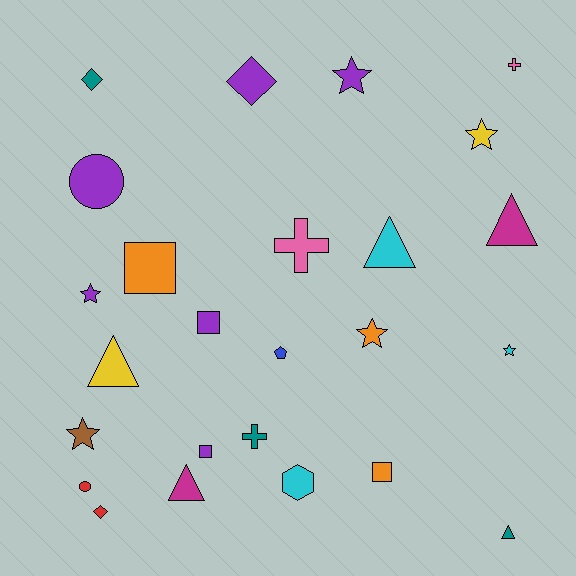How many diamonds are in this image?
There are 3 diamonds.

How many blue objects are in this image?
There is 1 blue object.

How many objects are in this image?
There are 25 objects.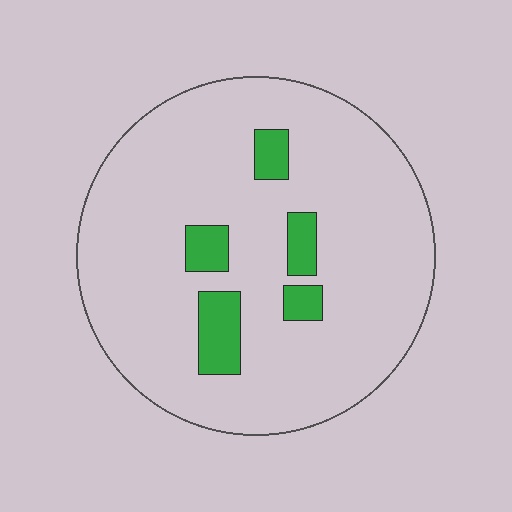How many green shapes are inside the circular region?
5.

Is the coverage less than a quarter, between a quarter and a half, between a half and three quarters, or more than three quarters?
Less than a quarter.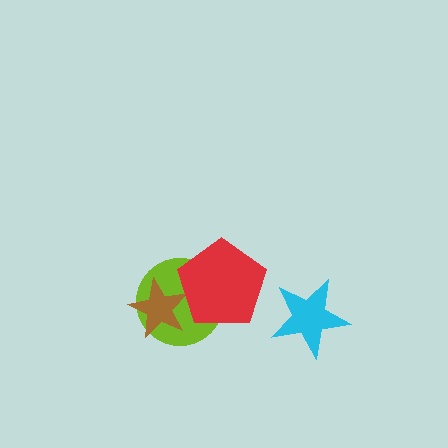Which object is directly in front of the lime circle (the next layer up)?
The brown star is directly in front of the lime circle.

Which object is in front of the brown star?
The red pentagon is in front of the brown star.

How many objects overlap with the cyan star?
0 objects overlap with the cyan star.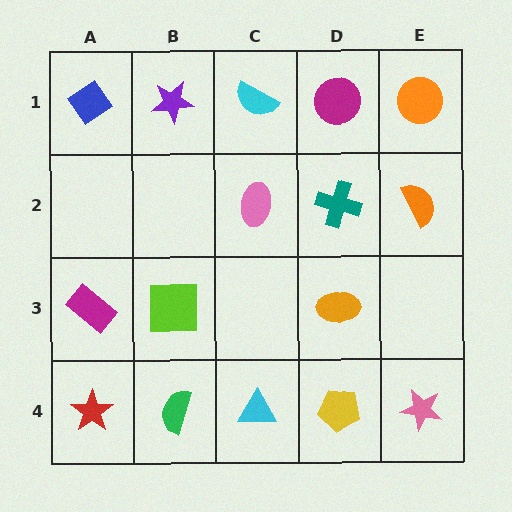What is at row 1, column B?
A purple star.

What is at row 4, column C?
A cyan triangle.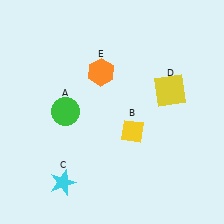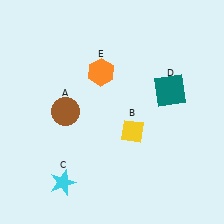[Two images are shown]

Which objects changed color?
A changed from green to brown. D changed from yellow to teal.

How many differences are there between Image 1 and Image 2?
There are 2 differences between the two images.